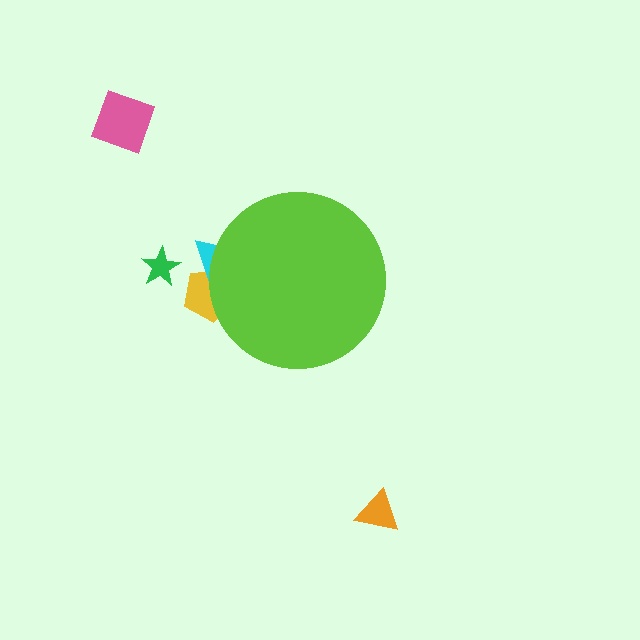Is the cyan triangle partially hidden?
Yes, the cyan triangle is partially hidden behind the lime circle.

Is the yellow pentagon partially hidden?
Yes, the yellow pentagon is partially hidden behind the lime circle.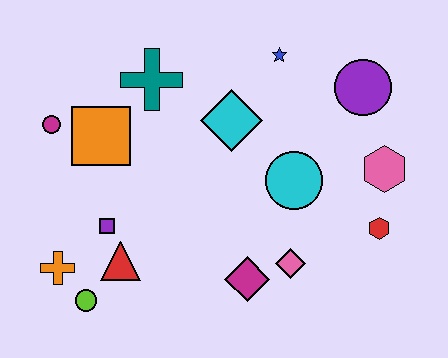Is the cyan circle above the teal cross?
No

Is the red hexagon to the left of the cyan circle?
No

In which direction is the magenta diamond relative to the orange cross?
The magenta diamond is to the right of the orange cross.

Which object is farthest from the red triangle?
The purple circle is farthest from the red triangle.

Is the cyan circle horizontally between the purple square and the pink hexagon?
Yes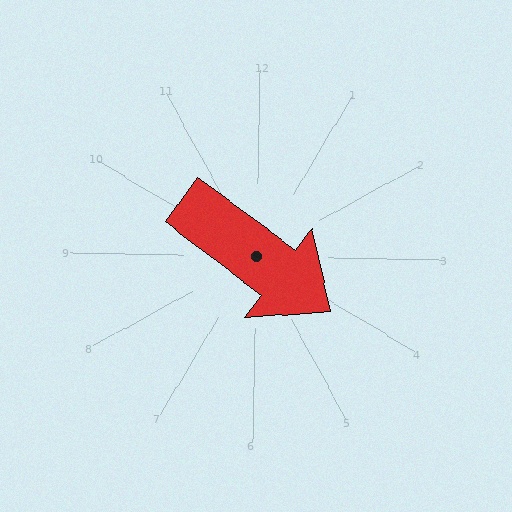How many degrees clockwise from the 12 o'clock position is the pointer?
Approximately 126 degrees.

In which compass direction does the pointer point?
Southeast.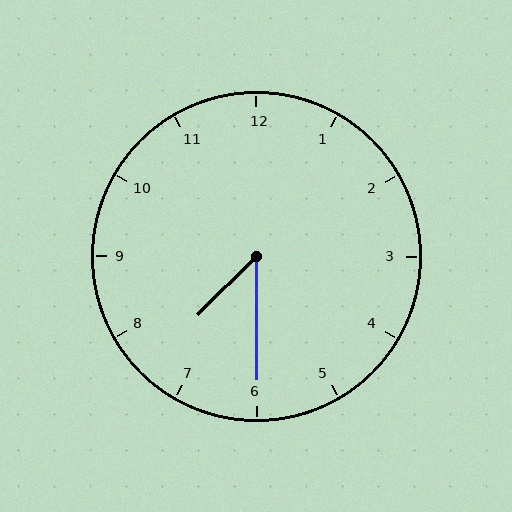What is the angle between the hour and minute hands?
Approximately 45 degrees.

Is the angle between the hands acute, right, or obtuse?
It is acute.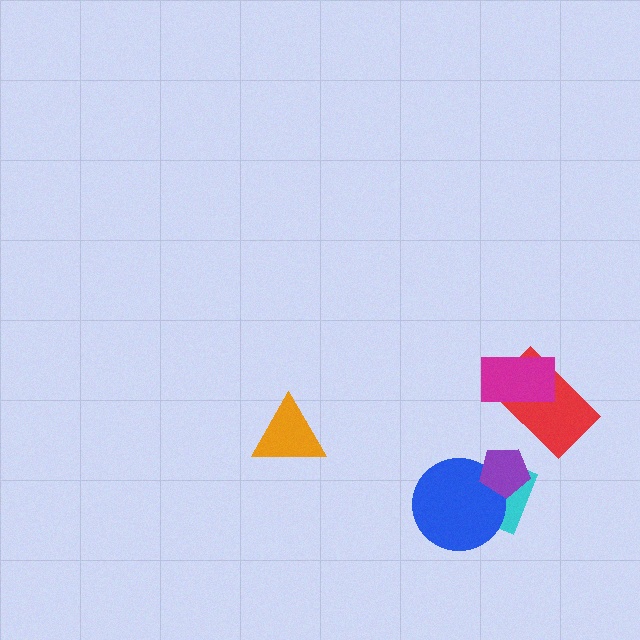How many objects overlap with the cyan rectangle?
2 objects overlap with the cyan rectangle.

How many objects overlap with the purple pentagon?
2 objects overlap with the purple pentagon.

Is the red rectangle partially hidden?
Yes, it is partially covered by another shape.